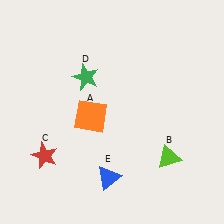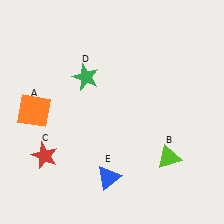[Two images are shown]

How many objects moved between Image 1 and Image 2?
1 object moved between the two images.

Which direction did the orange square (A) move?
The orange square (A) moved left.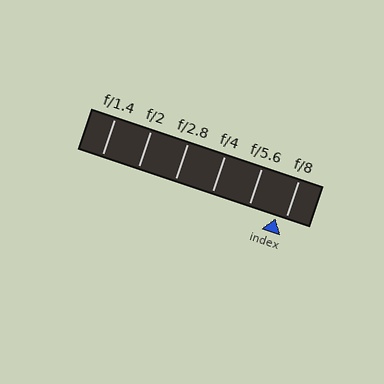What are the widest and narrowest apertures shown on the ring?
The widest aperture shown is f/1.4 and the narrowest is f/8.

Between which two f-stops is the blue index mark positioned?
The index mark is between f/5.6 and f/8.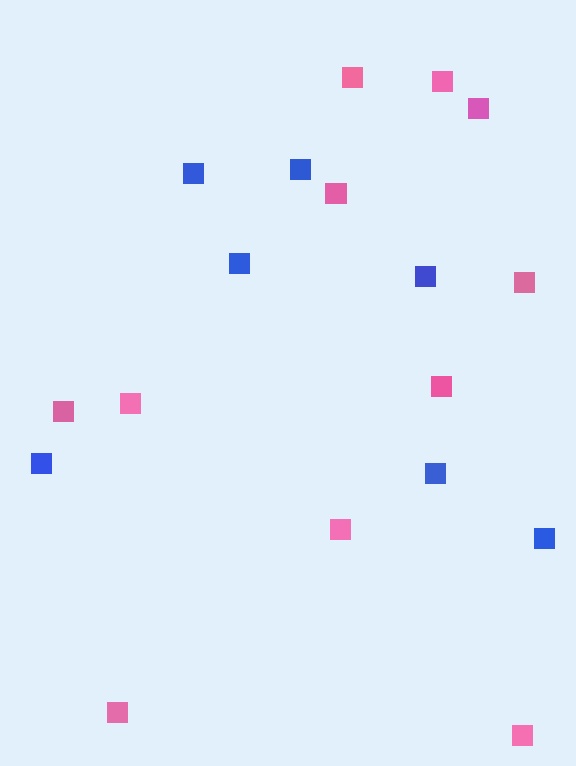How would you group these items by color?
There are 2 groups: one group of blue squares (7) and one group of pink squares (11).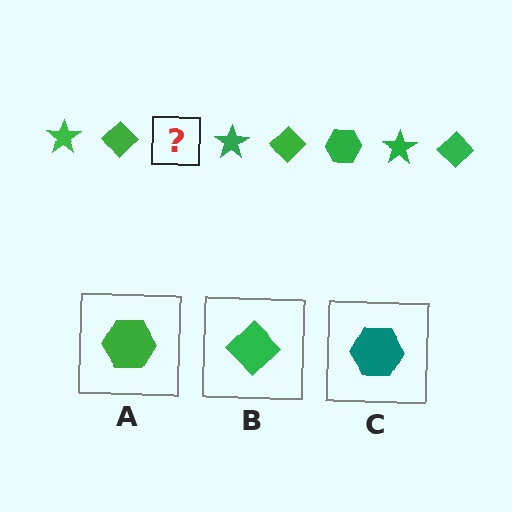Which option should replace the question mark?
Option A.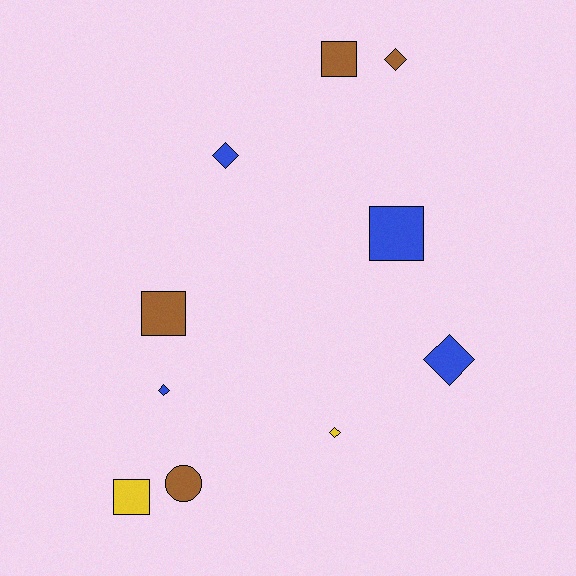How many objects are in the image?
There are 10 objects.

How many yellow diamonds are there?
There is 1 yellow diamond.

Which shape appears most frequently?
Diamond, with 5 objects.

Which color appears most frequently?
Brown, with 4 objects.